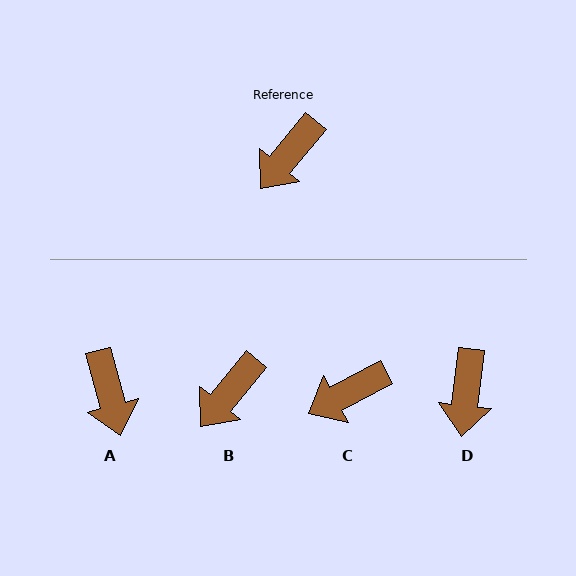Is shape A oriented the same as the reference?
No, it is off by about 55 degrees.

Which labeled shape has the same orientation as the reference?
B.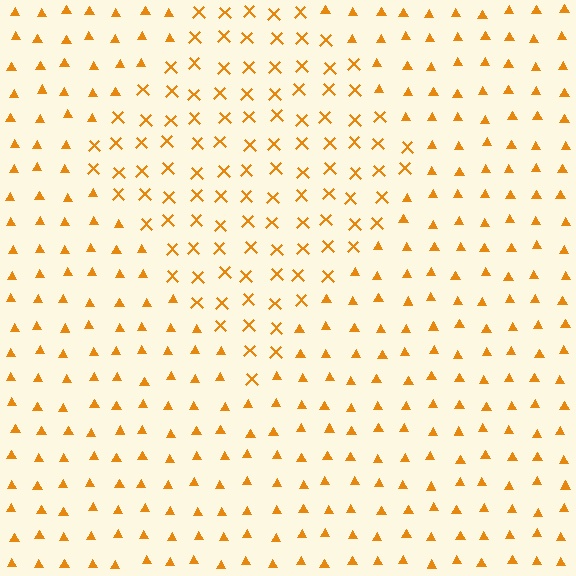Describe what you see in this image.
The image is filled with small orange elements arranged in a uniform grid. A diamond-shaped region contains X marks, while the surrounding area contains triangles. The boundary is defined purely by the change in element shape.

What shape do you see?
I see a diamond.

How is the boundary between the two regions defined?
The boundary is defined by a change in element shape: X marks inside vs. triangles outside. All elements share the same color and spacing.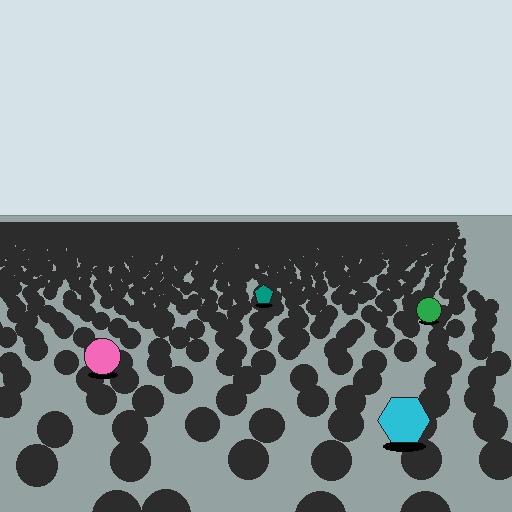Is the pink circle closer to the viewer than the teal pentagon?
Yes. The pink circle is closer — you can tell from the texture gradient: the ground texture is coarser near it.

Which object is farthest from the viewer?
The teal pentagon is farthest from the viewer. It appears smaller and the ground texture around it is denser.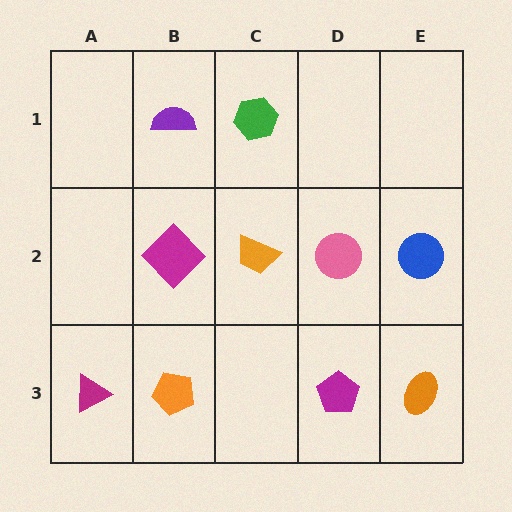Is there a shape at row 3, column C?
No, that cell is empty.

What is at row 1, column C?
A green hexagon.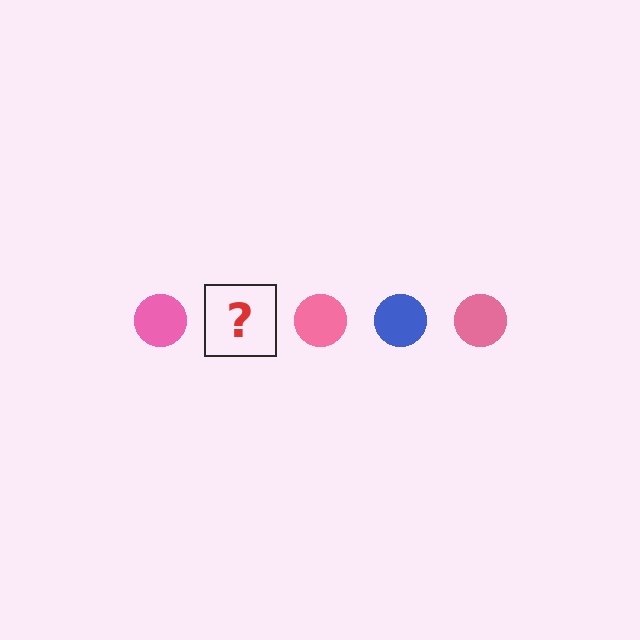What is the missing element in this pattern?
The missing element is a blue circle.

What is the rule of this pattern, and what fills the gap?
The rule is that the pattern cycles through pink, blue circles. The gap should be filled with a blue circle.